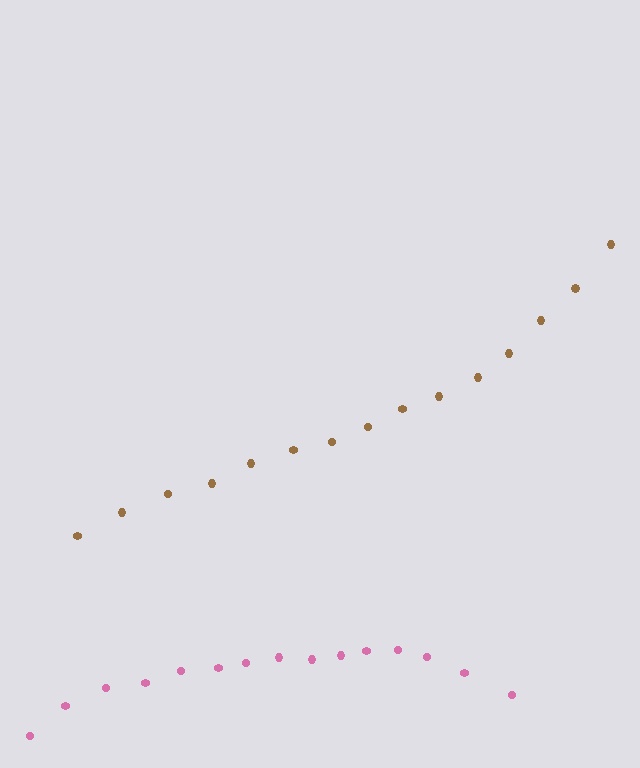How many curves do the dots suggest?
There are 2 distinct paths.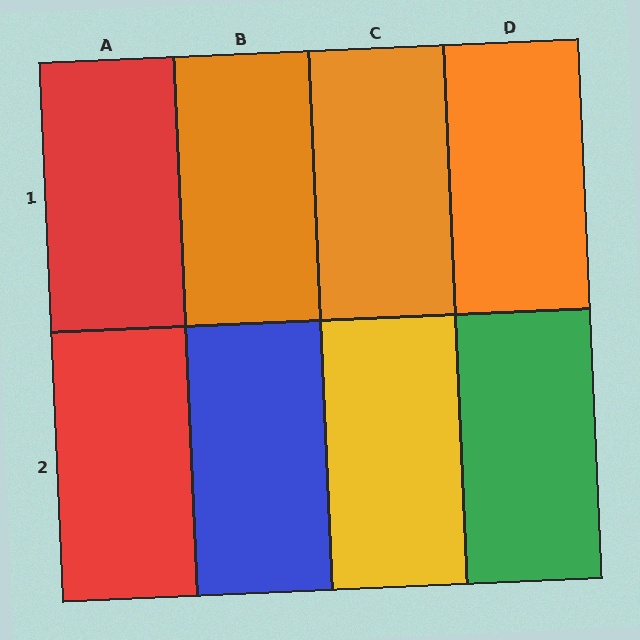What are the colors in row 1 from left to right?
Red, orange, orange, orange.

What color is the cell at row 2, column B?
Blue.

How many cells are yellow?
1 cell is yellow.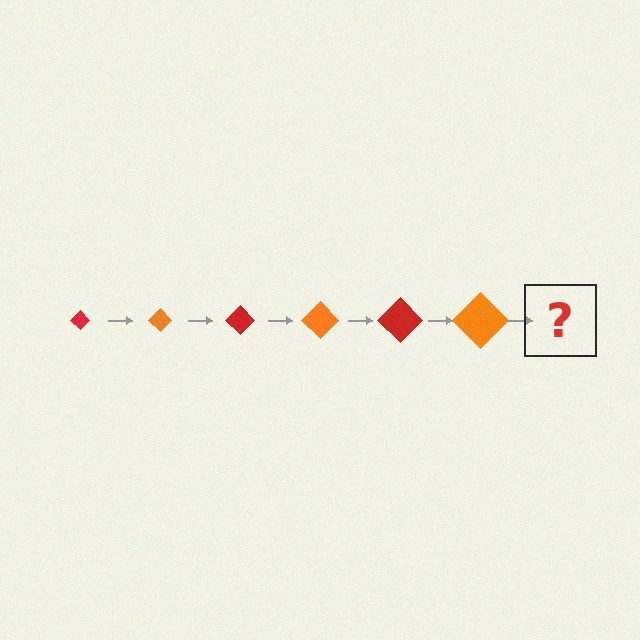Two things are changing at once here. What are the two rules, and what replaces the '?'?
The two rules are that the diamond grows larger each step and the color cycles through red and orange. The '?' should be a red diamond, larger than the previous one.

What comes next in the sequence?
The next element should be a red diamond, larger than the previous one.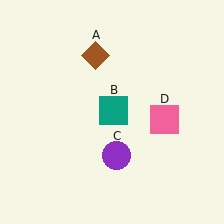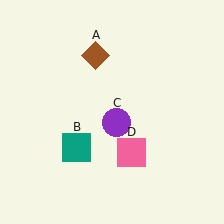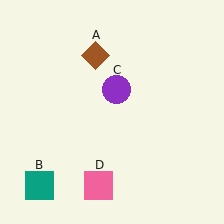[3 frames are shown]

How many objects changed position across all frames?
3 objects changed position: teal square (object B), purple circle (object C), pink square (object D).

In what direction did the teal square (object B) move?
The teal square (object B) moved down and to the left.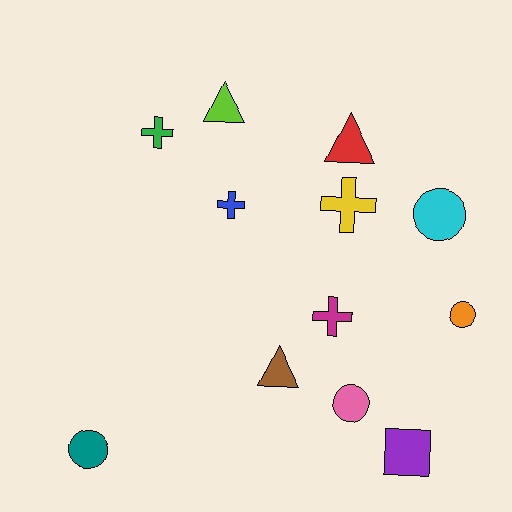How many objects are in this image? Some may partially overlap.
There are 12 objects.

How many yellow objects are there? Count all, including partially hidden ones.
There is 1 yellow object.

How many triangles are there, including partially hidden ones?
There are 3 triangles.